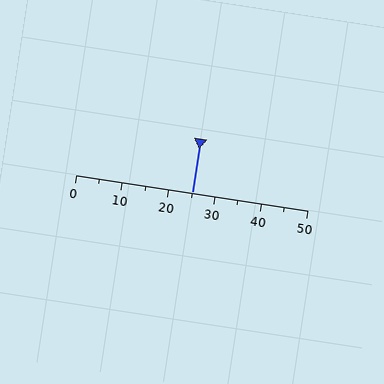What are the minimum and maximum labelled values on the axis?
The axis runs from 0 to 50.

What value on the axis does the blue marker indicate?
The marker indicates approximately 25.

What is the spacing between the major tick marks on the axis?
The major ticks are spaced 10 apart.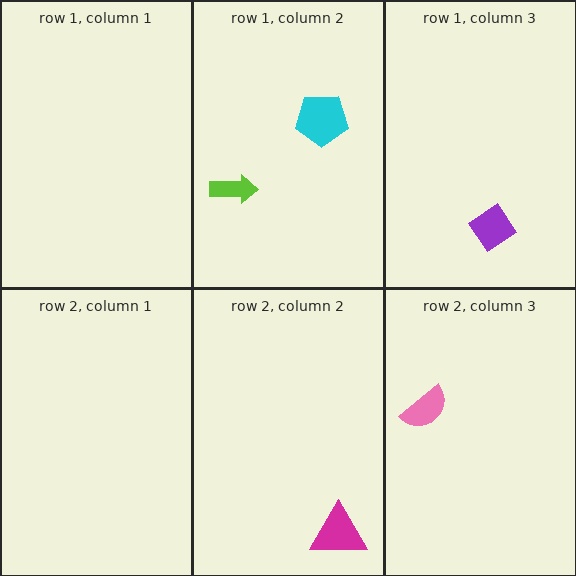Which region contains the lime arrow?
The row 1, column 2 region.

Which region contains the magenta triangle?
The row 2, column 2 region.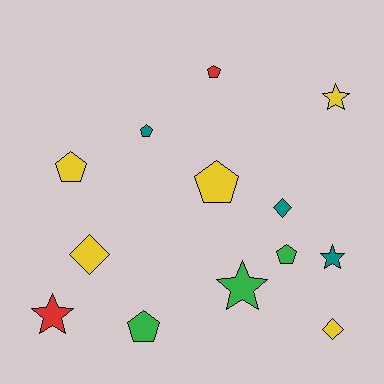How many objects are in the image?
There are 13 objects.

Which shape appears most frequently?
Pentagon, with 6 objects.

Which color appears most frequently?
Yellow, with 5 objects.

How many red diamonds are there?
There are no red diamonds.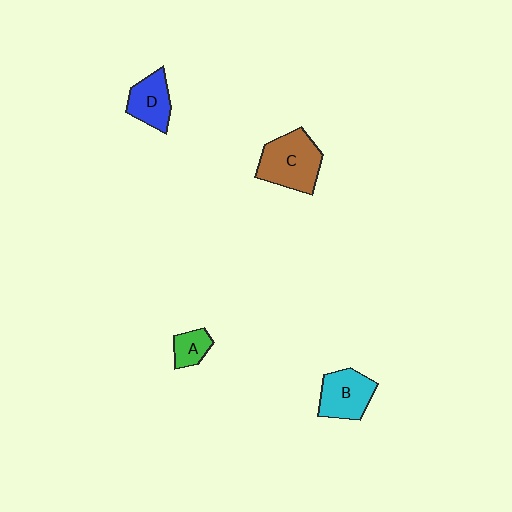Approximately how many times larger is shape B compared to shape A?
Approximately 2.0 times.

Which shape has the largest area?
Shape C (brown).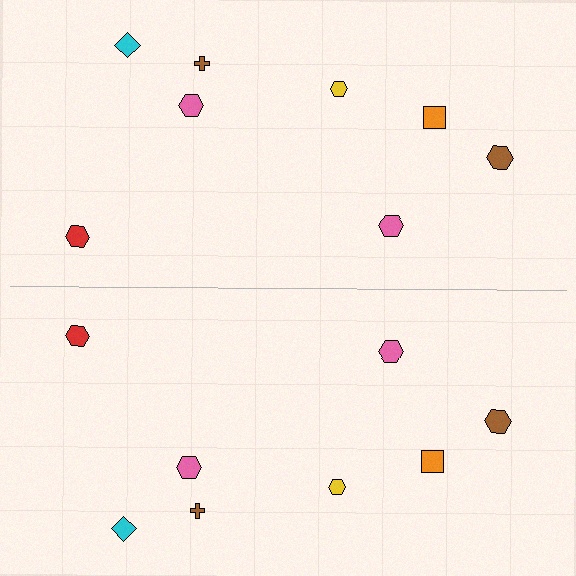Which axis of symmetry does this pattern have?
The pattern has a horizontal axis of symmetry running through the center of the image.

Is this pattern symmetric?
Yes, this pattern has bilateral (reflection) symmetry.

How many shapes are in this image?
There are 16 shapes in this image.